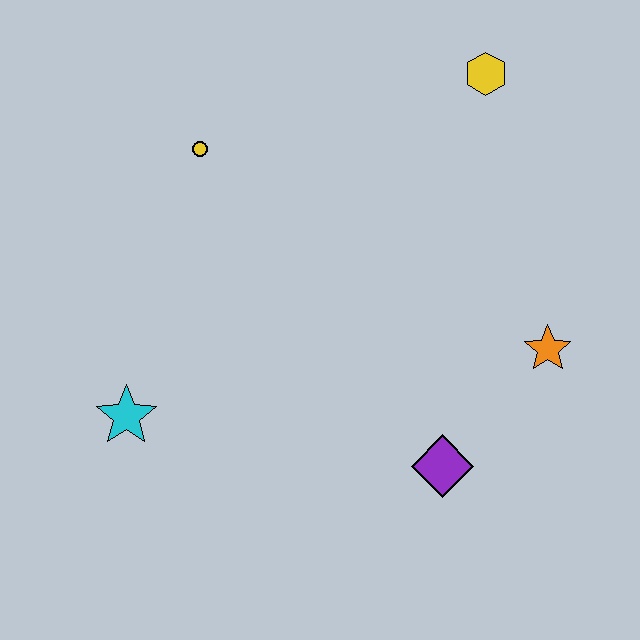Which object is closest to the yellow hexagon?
The orange star is closest to the yellow hexagon.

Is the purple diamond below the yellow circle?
Yes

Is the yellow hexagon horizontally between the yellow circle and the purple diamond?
No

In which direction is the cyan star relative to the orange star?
The cyan star is to the left of the orange star.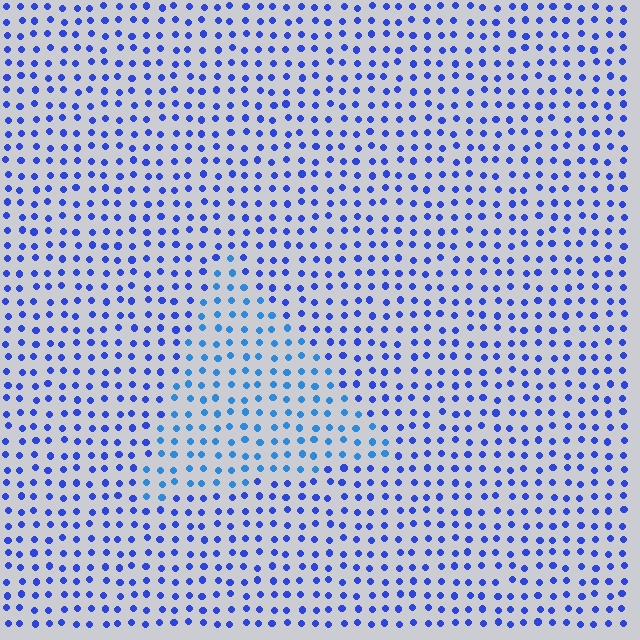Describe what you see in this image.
The image is filled with small blue elements in a uniform arrangement. A triangle-shaped region is visible where the elements are tinted to a slightly different hue, forming a subtle color boundary.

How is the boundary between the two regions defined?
The boundary is defined purely by a slight shift in hue (about 25 degrees). Spacing, size, and orientation are identical on both sides.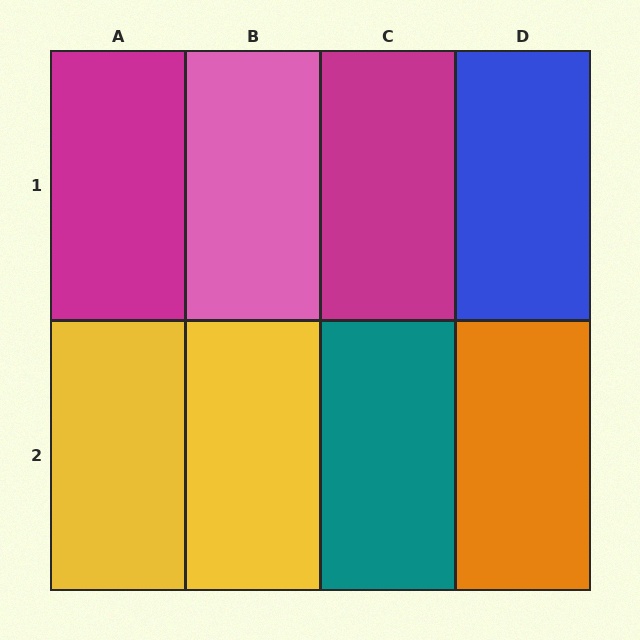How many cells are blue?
1 cell is blue.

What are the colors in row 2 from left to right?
Yellow, yellow, teal, orange.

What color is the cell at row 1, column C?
Magenta.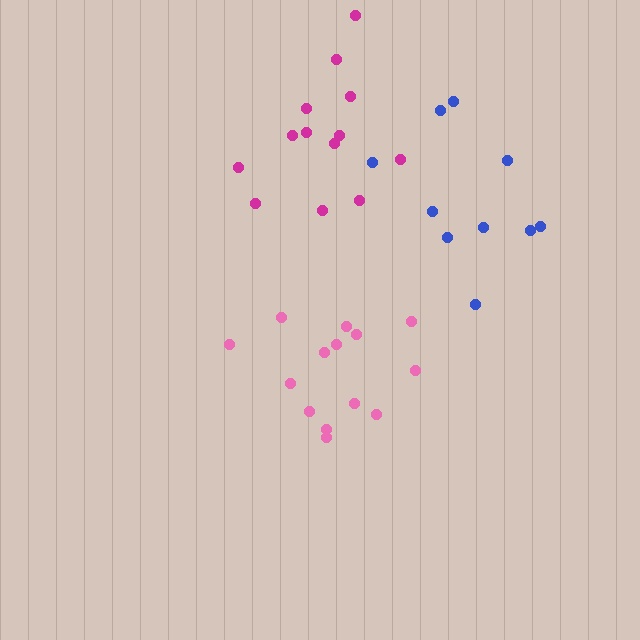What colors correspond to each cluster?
The clusters are colored: magenta, pink, blue.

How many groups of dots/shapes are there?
There are 3 groups.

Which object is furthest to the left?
The magenta cluster is leftmost.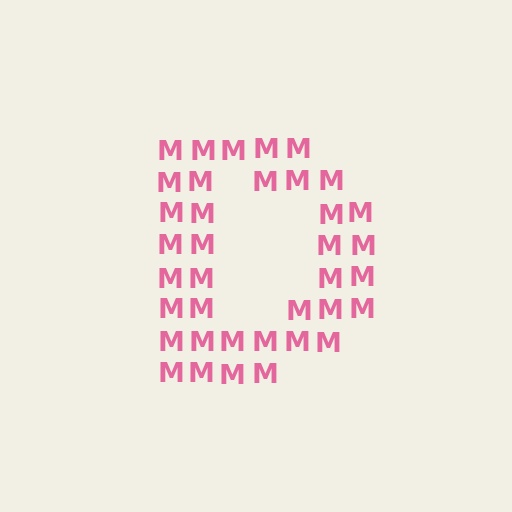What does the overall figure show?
The overall figure shows the letter D.